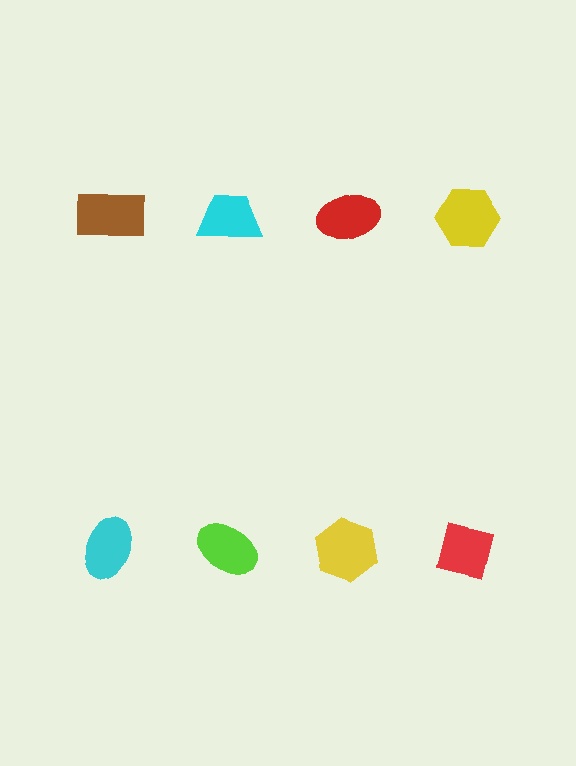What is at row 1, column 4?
A yellow hexagon.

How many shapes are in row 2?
4 shapes.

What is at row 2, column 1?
A cyan ellipse.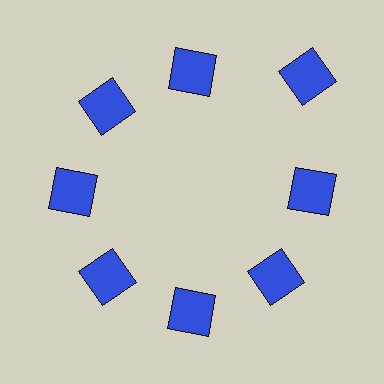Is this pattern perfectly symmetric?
No. The 8 blue squares are arranged in a ring, but one element near the 2 o'clock position is pushed outward from the center, breaking the 8-fold rotational symmetry.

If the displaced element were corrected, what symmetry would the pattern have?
It would have 8-fold rotational symmetry — the pattern would map onto itself every 45 degrees.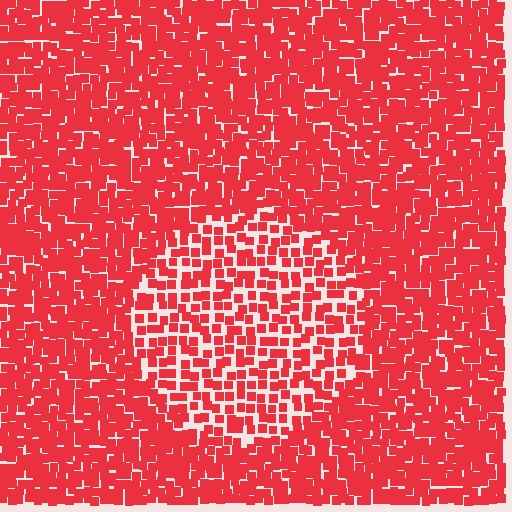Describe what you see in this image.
The image contains small red elements arranged at two different densities. A circle-shaped region is visible where the elements are less densely packed than the surrounding area.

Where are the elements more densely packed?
The elements are more densely packed outside the circle boundary.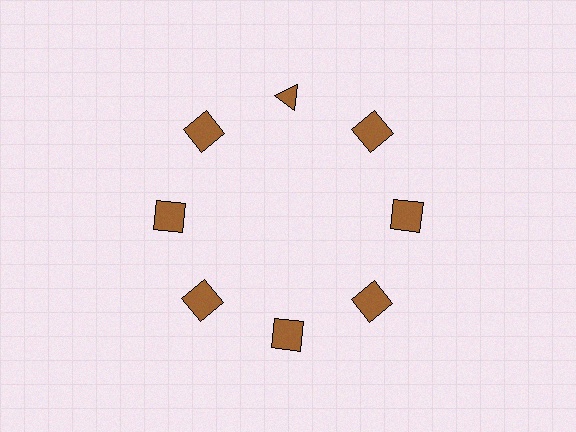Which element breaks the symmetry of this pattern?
The brown triangle at roughly the 12 o'clock position breaks the symmetry. All other shapes are brown squares.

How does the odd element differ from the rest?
It has a different shape: triangle instead of square.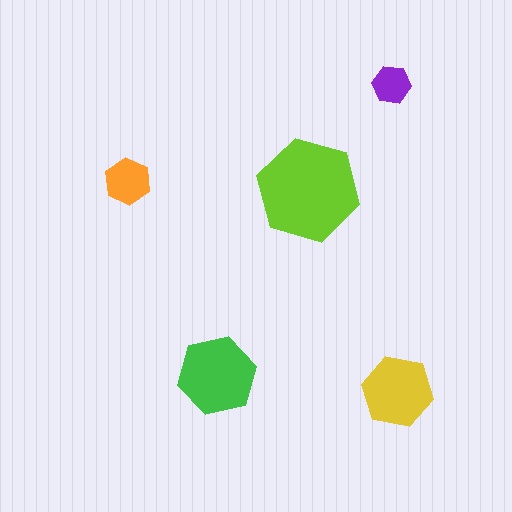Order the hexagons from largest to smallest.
the lime one, the green one, the yellow one, the orange one, the purple one.